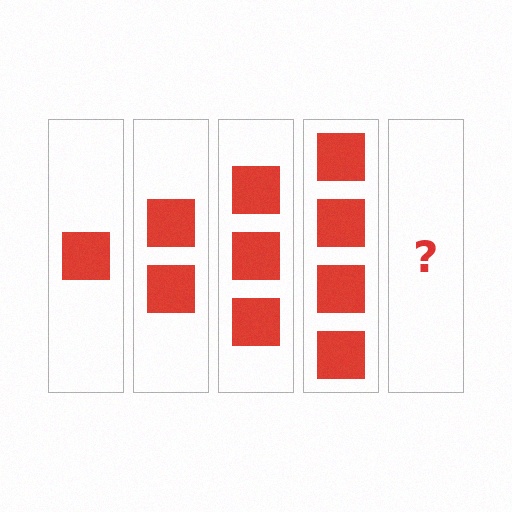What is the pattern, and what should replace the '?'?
The pattern is that each step adds one more square. The '?' should be 5 squares.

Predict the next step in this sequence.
The next step is 5 squares.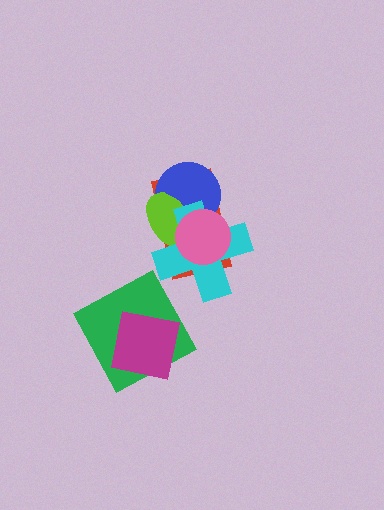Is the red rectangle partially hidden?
Yes, it is partially covered by another shape.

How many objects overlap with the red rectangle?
4 objects overlap with the red rectangle.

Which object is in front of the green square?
The magenta square is in front of the green square.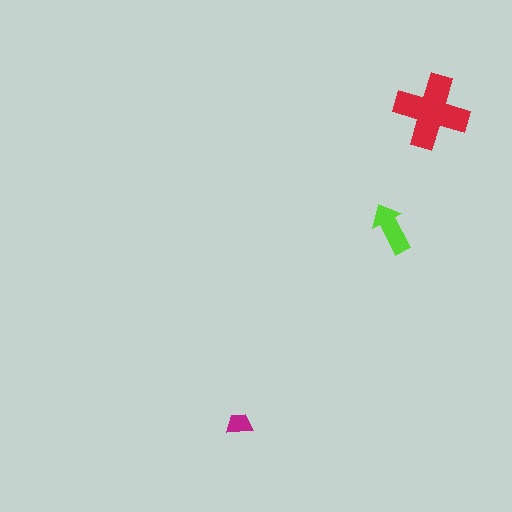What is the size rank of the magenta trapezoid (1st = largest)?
3rd.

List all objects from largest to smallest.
The red cross, the lime arrow, the magenta trapezoid.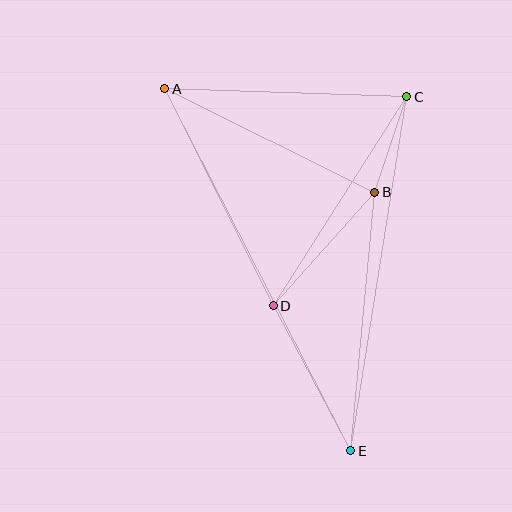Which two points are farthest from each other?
Points A and E are farthest from each other.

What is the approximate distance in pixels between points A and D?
The distance between A and D is approximately 242 pixels.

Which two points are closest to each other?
Points B and C are closest to each other.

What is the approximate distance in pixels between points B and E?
The distance between B and E is approximately 259 pixels.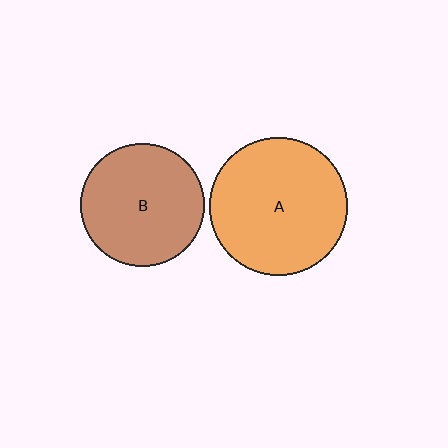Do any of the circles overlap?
No, none of the circles overlap.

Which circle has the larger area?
Circle A (orange).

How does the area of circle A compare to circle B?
Approximately 1.3 times.